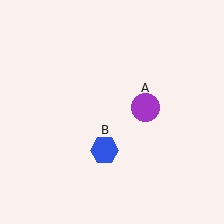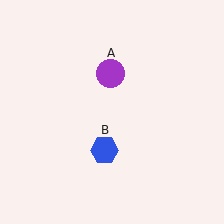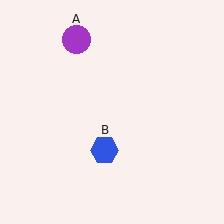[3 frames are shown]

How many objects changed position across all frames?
1 object changed position: purple circle (object A).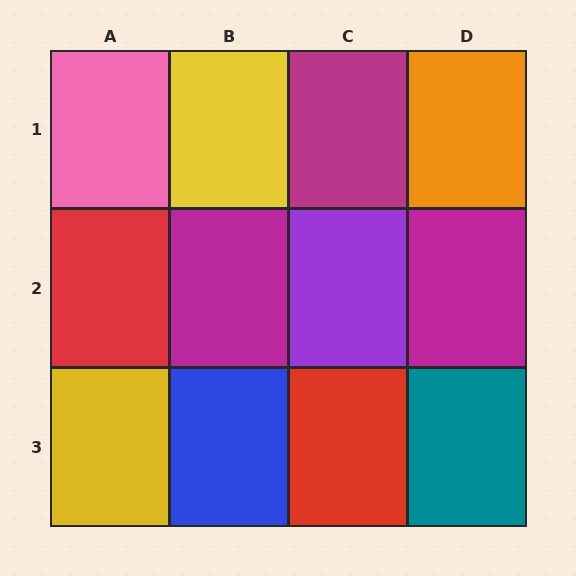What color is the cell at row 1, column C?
Magenta.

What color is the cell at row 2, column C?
Purple.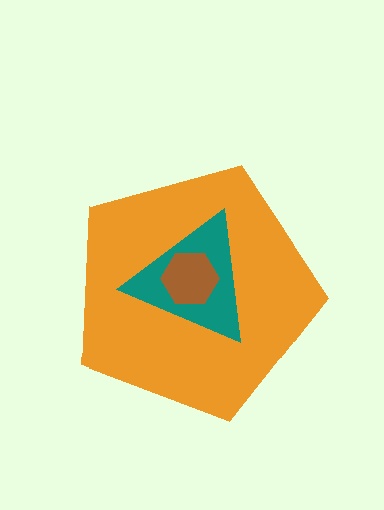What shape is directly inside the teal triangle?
The brown hexagon.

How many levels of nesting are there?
3.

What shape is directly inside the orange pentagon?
The teal triangle.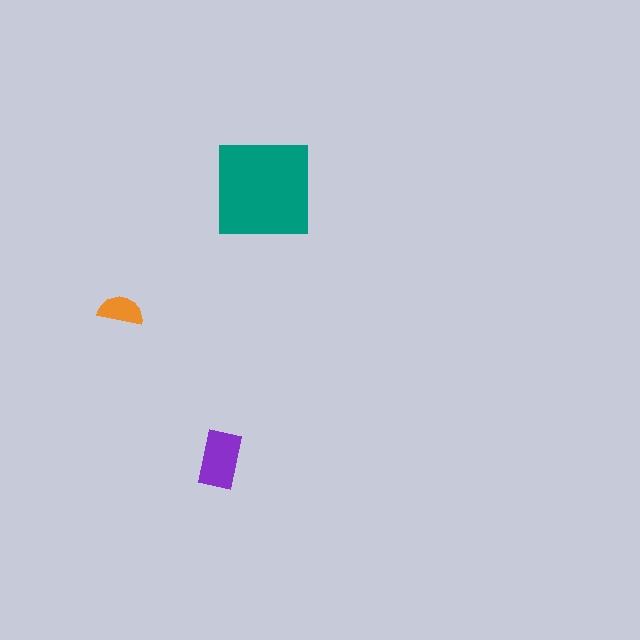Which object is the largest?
The teal square.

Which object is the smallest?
The orange semicircle.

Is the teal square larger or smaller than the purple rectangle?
Larger.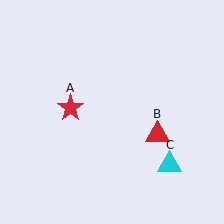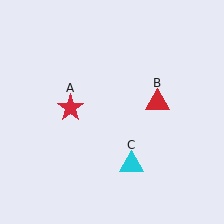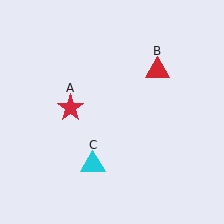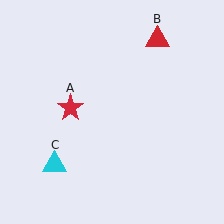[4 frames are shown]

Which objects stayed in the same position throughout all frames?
Red star (object A) remained stationary.